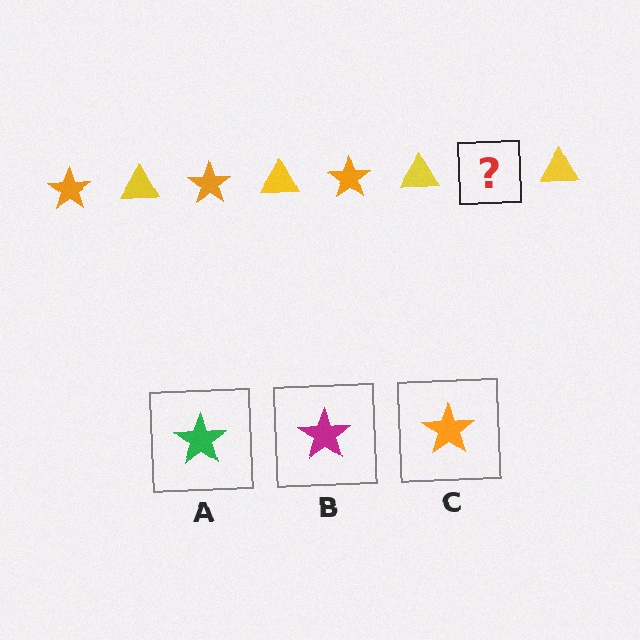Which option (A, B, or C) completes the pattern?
C.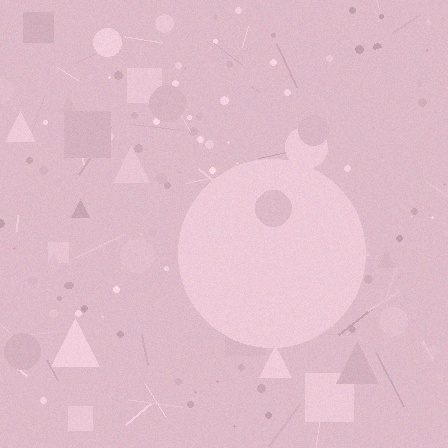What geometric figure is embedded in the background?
A circle is embedded in the background.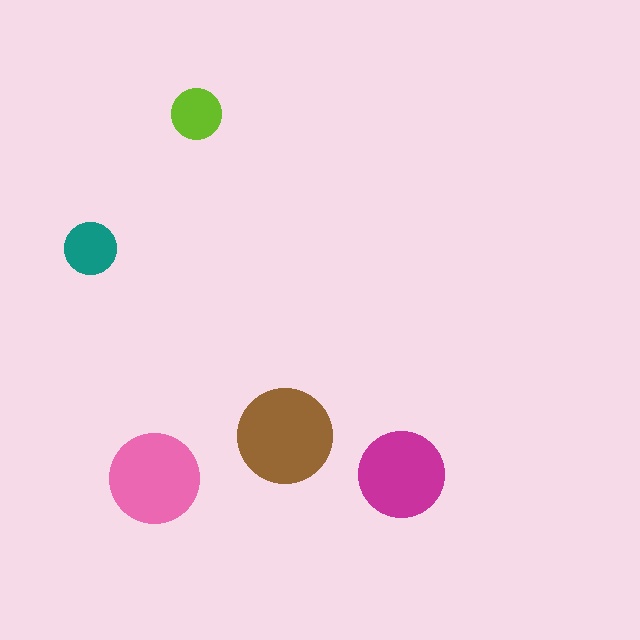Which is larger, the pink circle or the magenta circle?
The pink one.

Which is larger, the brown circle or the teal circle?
The brown one.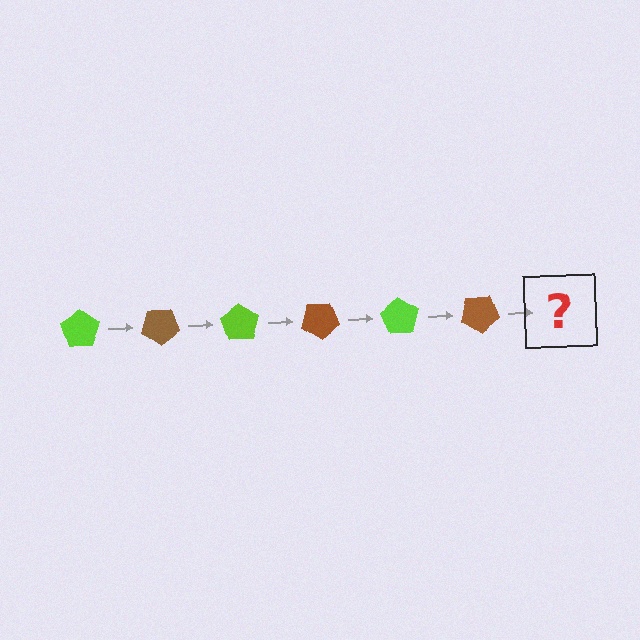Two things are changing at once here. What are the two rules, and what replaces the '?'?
The two rules are that it rotates 35 degrees each step and the color cycles through lime and brown. The '?' should be a lime pentagon, rotated 210 degrees from the start.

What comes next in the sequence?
The next element should be a lime pentagon, rotated 210 degrees from the start.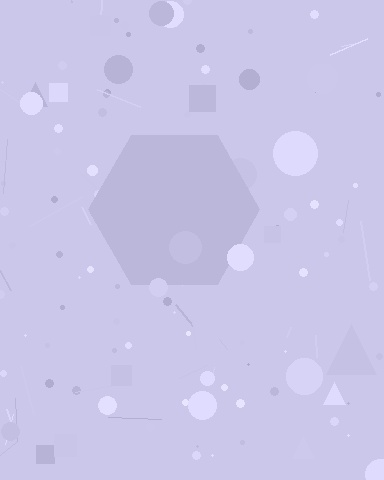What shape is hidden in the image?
A hexagon is hidden in the image.